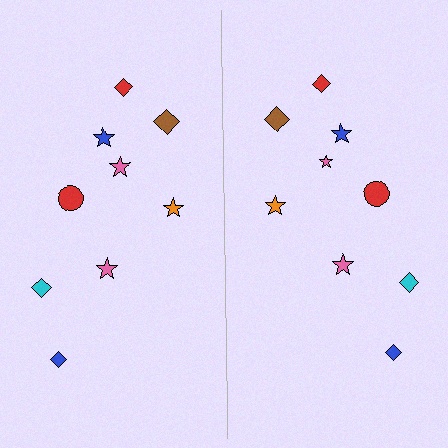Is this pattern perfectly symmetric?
No, the pattern is not perfectly symmetric. The pink star on the right side has a different size than its mirror counterpart.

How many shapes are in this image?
There are 18 shapes in this image.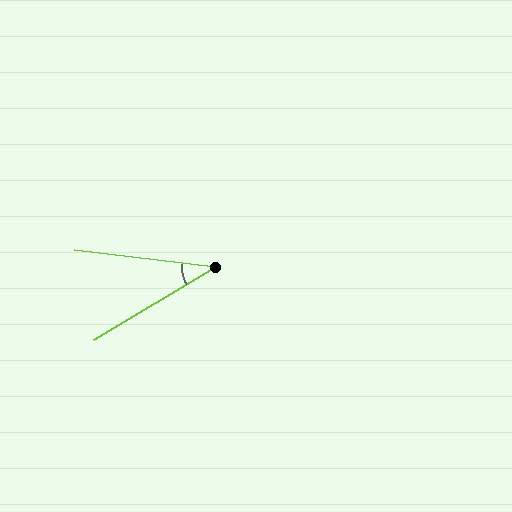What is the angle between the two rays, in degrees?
Approximately 37 degrees.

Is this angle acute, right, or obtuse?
It is acute.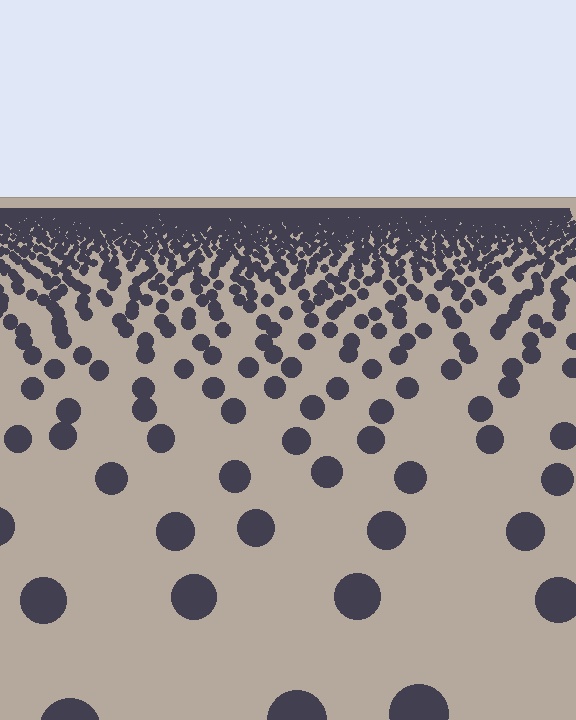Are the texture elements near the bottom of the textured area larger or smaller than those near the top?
Larger. Near the bottom, elements are closer to the viewer and appear at a bigger on-screen size.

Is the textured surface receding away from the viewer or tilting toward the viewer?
The surface is receding away from the viewer. Texture elements get smaller and denser toward the top.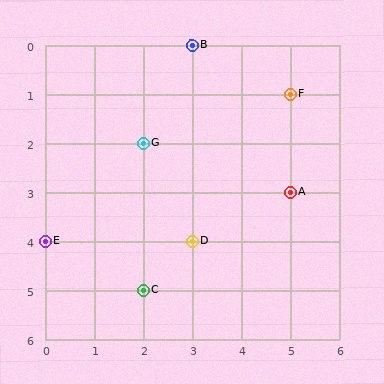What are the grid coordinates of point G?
Point G is at grid coordinates (2, 2).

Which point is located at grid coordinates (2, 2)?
Point G is at (2, 2).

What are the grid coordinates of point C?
Point C is at grid coordinates (2, 5).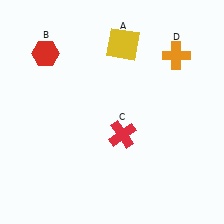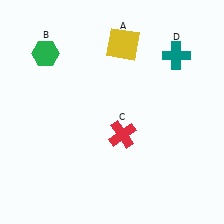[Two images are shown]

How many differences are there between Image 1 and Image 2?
There are 2 differences between the two images.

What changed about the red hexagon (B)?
In Image 1, B is red. In Image 2, it changed to green.